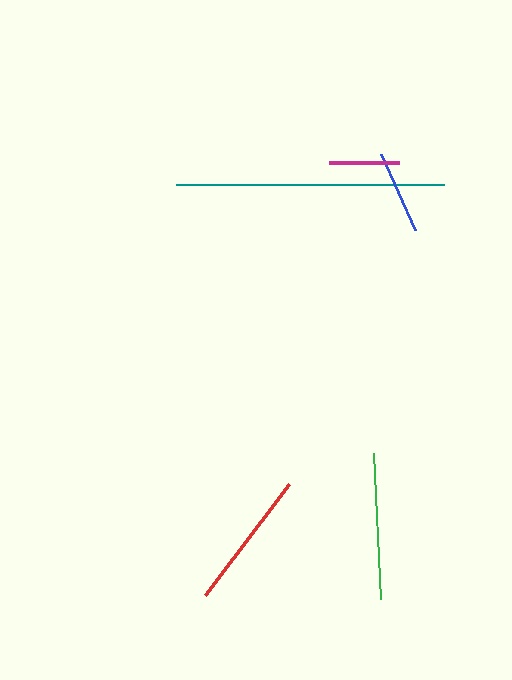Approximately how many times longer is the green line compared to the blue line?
The green line is approximately 1.7 times the length of the blue line.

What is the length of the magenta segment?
The magenta segment is approximately 70 pixels long.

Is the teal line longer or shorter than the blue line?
The teal line is longer than the blue line.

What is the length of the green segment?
The green segment is approximately 146 pixels long.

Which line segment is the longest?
The teal line is the longest at approximately 268 pixels.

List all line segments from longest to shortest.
From longest to shortest: teal, green, red, blue, magenta.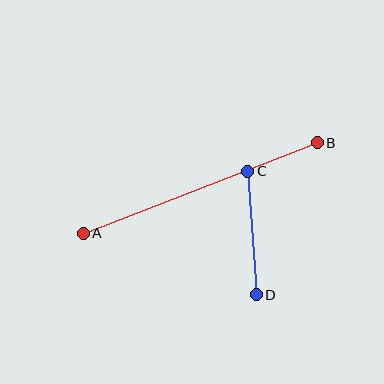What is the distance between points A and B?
The distance is approximately 251 pixels.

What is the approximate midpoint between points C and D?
The midpoint is at approximately (252, 233) pixels.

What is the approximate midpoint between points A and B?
The midpoint is at approximately (200, 188) pixels.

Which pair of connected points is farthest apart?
Points A and B are farthest apart.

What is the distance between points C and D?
The distance is approximately 124 pixels.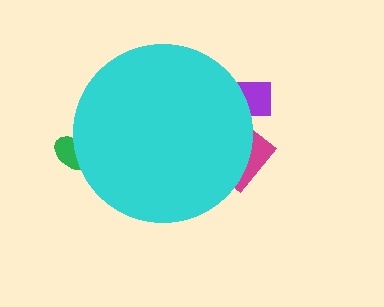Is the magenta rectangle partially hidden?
Yes, the magenta rectangle is partially hidden behind the cyan circle.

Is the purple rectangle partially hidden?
Yes, the purple rectangle is partially hidden behind the cyan circle.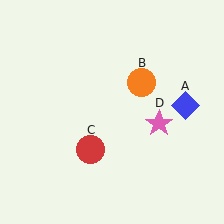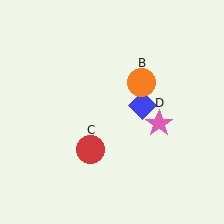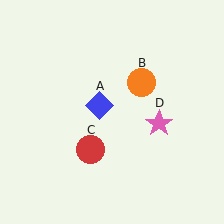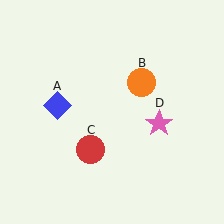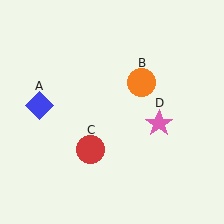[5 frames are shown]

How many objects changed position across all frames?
1 object changed position: blue diamond (object A).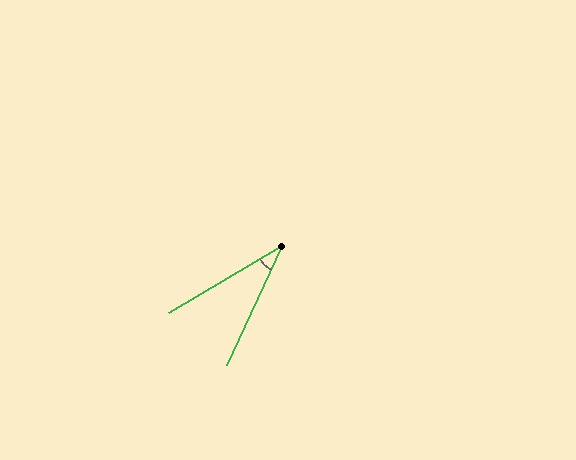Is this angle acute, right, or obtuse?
It is acute.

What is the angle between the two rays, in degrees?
Approximately 34 degrees.